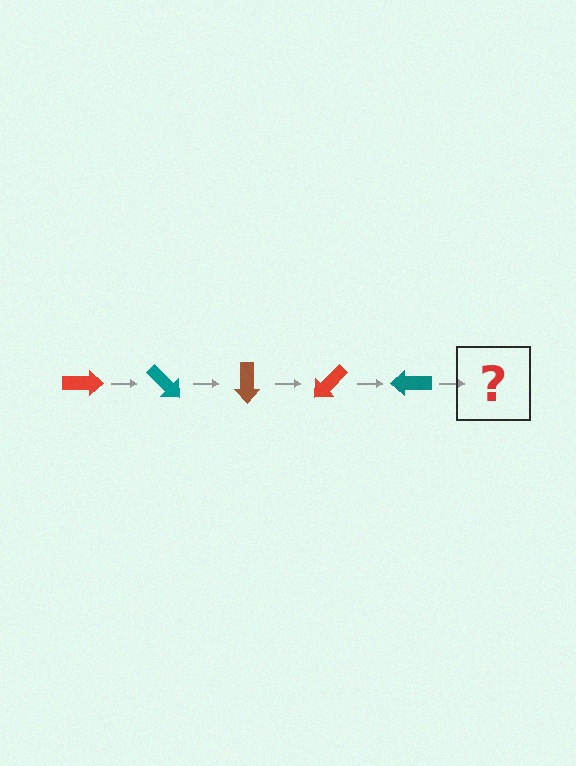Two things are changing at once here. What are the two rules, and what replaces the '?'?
The two rules are that it rotates 45 degrees each step and the color cycles through red, teal, and brown. The '?' should be a brown arrow, rotated 225 degrees from the start.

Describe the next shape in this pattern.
It should be a brown arrow, rotated 225 degrees from the start.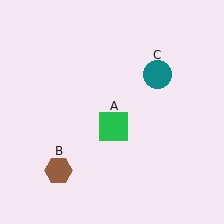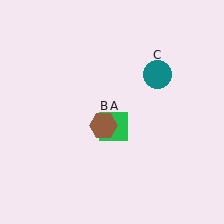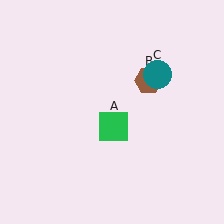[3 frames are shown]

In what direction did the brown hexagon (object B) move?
The brown hexagon (object B) moved up and to the right.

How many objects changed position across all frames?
1 object changed position: brown hexagon (object B).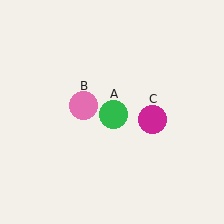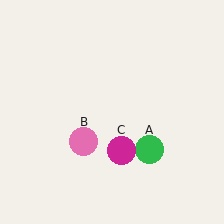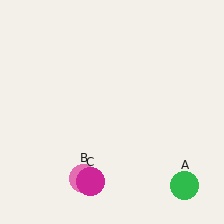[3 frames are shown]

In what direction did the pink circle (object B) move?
The pink circle (object B) moved down.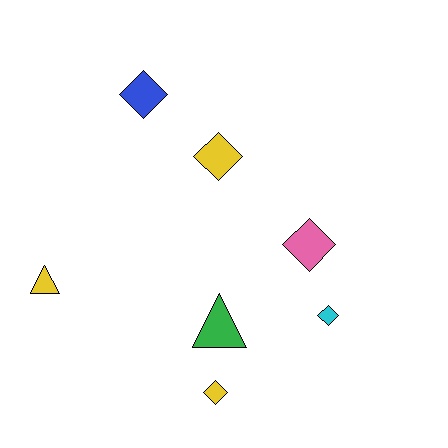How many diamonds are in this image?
There are 5 diamonds.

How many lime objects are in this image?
There are no lime objects.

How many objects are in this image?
There are 7 objects.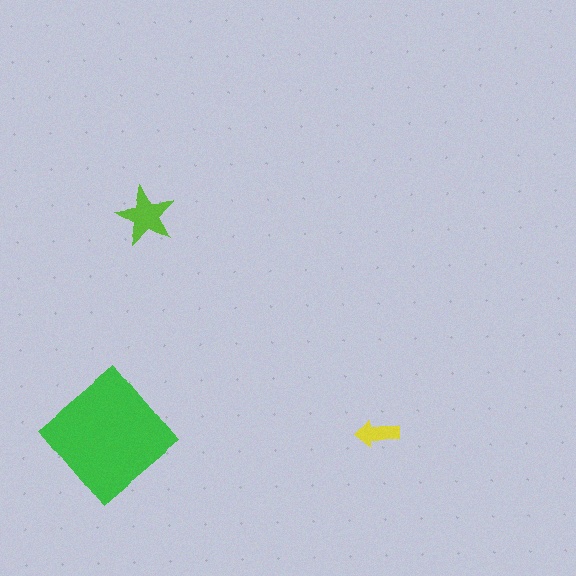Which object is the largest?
The green diamond.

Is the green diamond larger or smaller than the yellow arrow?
Larger.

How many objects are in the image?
There are 3 objects in the image.